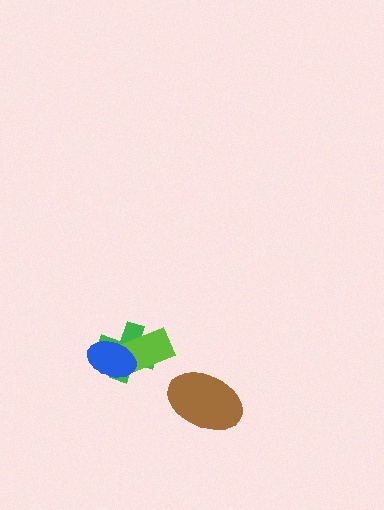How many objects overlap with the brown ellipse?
0 objects overlap with the brown ellipse.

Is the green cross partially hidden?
Yes, it is partially covered by another shape.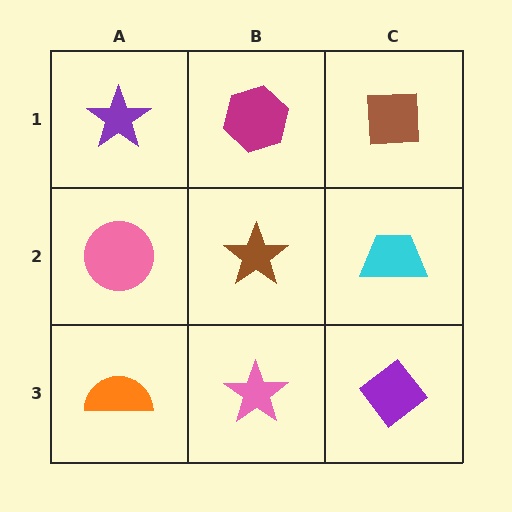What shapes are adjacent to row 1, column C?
A cyan trapezoid (row 2, column C), a magenta hexagon (row 1, column B).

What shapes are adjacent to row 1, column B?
A brown star (row 2, column B), a purple star (row 1, column A), a brown square (row 1, column C).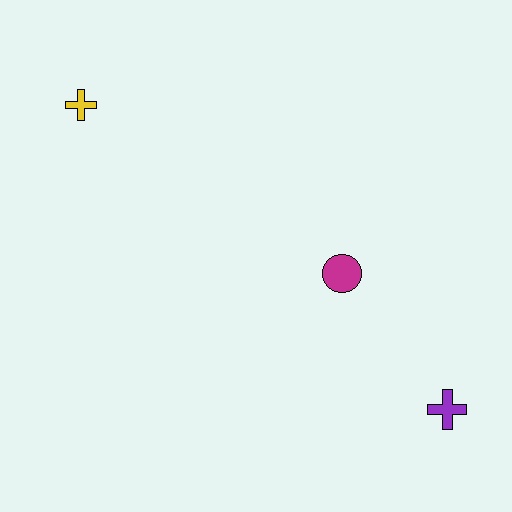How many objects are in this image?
There are 3 objects.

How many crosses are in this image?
There are 2 crosses.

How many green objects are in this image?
There are no green objects.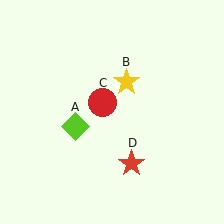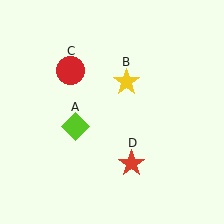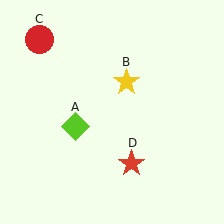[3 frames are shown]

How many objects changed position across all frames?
1 object changed position: red circle (object C).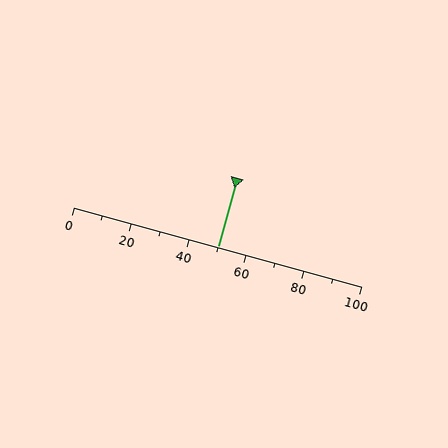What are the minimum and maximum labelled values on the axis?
The axis runs from 0 to 100.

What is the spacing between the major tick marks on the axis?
The major ticks are spaced 20 apart.